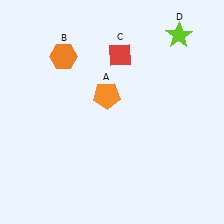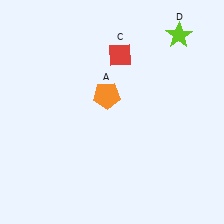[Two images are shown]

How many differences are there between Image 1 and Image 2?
There is 1 difference between the two images.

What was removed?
The orange hexagon (B) was removed in Image 2.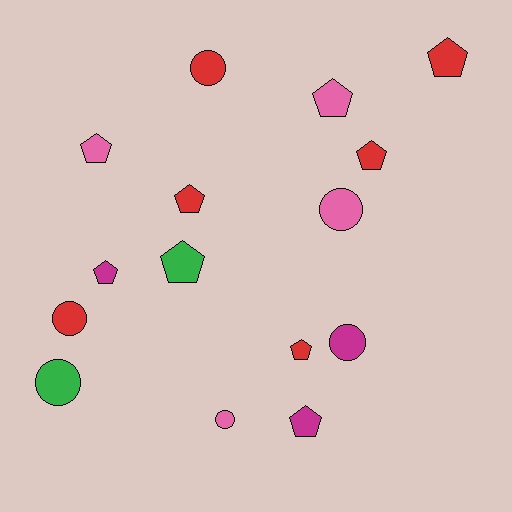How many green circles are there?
There is 1 green circle.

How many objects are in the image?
There are 15 objects.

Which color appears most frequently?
Red, with 6 objects.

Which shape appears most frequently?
Pentagon, with 9 objects.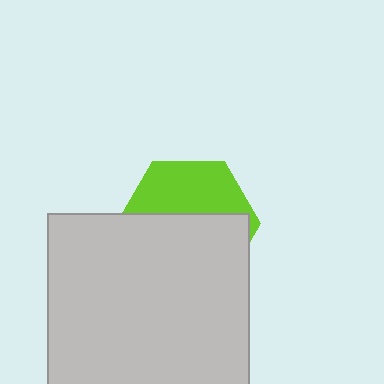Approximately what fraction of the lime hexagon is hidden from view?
Roughly 59% of the lime hexagon is hidden behind the light gray square.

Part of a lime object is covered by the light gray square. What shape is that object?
It is a hexagon.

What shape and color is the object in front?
The object in front is a light gray square.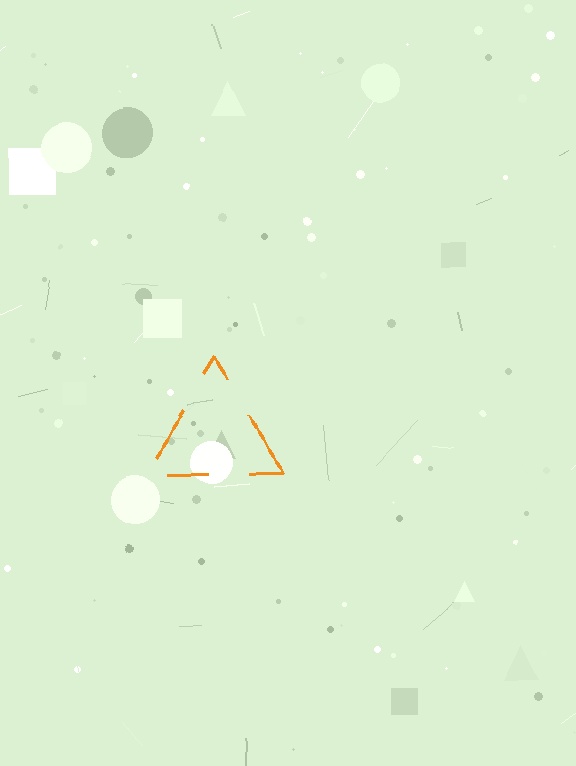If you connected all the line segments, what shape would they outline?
They would outline a triangle.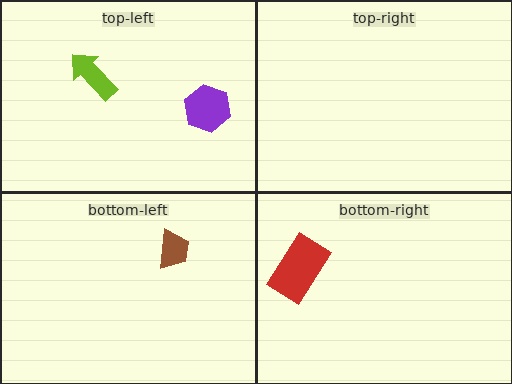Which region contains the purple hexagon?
The top-left region.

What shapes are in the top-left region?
The purple hexagon, the lime arrow.